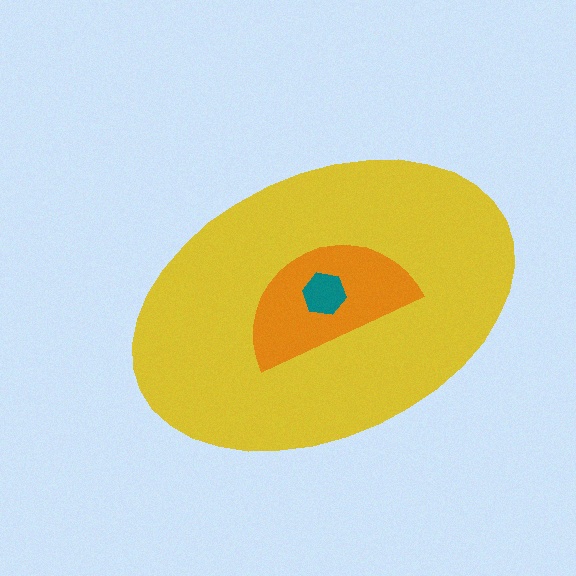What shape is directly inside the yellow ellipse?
The orange semicircle.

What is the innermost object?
The teal hexagon.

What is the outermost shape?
The yellow ellipse.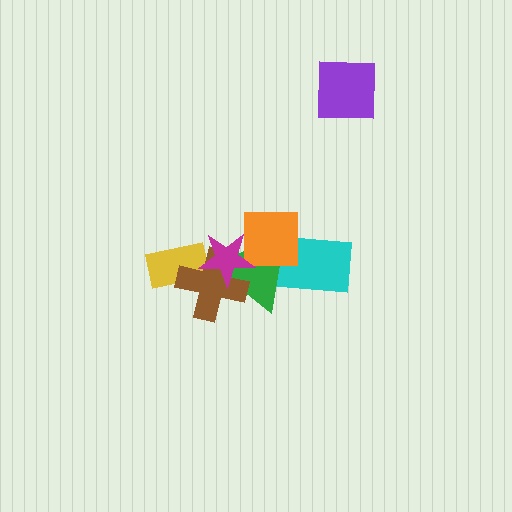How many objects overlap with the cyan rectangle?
2 objects overlap with the cyan rectangle.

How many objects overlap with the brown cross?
3 objects overlap with the brown cross.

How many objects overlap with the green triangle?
4 objects overlap with the green triangle.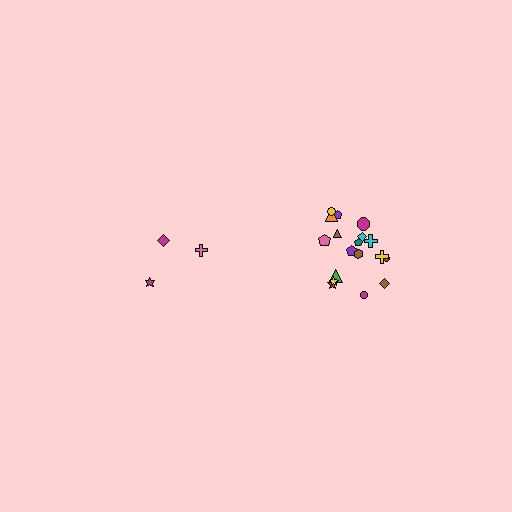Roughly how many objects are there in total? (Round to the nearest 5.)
Roughly 20 objects in total.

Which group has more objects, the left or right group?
The right group.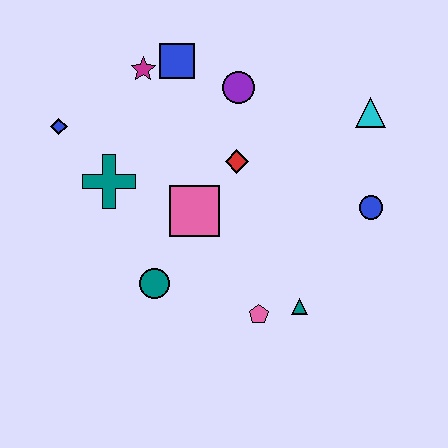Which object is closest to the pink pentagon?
The teal triangle is closest to the pink pentagon.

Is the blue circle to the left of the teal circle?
No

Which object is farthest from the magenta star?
The teal triangle is farthest from the magenta star.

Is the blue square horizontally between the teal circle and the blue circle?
Yes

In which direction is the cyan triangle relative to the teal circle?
The cyan triangle is to the right of the teal circle.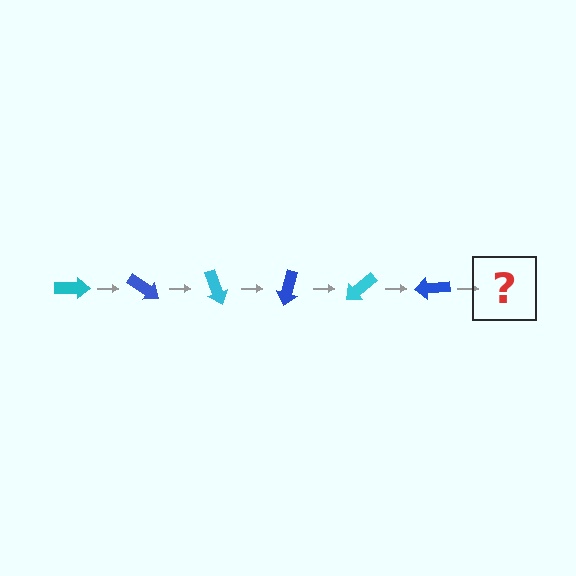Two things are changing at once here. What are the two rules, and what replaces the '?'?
The two rules are that it rotates 35 degrees each step and the color cycles through cyan and blue. The '?' should be a cyan arrow, rotated 210 degrees from the start.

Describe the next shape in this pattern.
It should be a cyan arrow, rotated 210 degrees from the start.